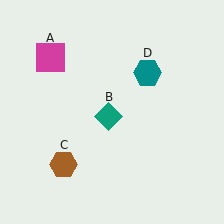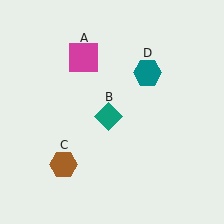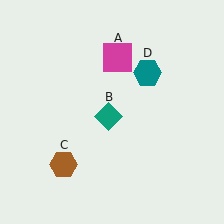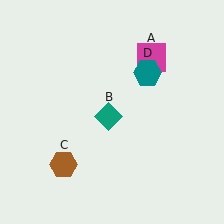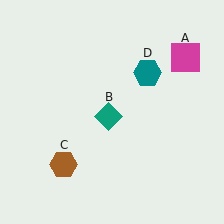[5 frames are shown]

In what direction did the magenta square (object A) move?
The magenta square (object A) moved right.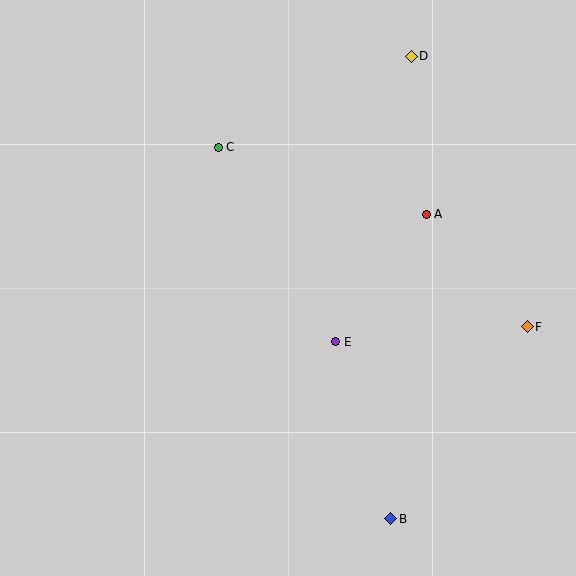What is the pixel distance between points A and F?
The distance between A and F is 151 pixels.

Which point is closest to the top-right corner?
Point D is closest to the top-right corner.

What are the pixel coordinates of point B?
Point B is at (391, 519).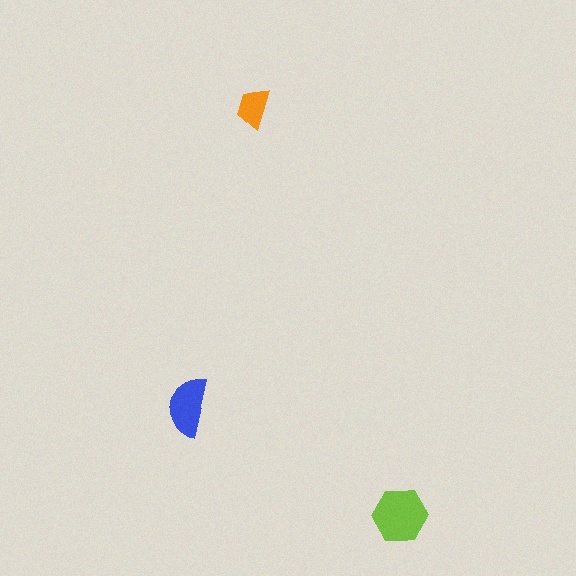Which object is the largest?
The lime hexagon.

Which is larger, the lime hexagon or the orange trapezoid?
The lime hexagon.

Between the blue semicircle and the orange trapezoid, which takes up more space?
The blue semicircle.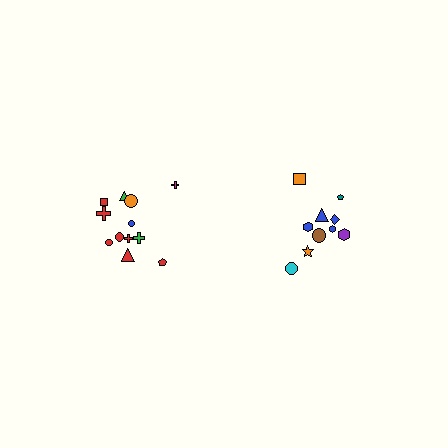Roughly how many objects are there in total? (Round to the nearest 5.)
Roughly 20 objects in total.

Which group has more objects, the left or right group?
The left group.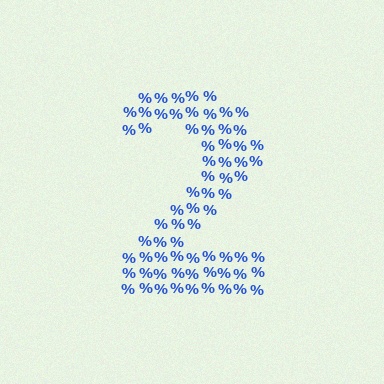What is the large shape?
The large shape is the digit 2.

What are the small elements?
The small elements are percent signs.